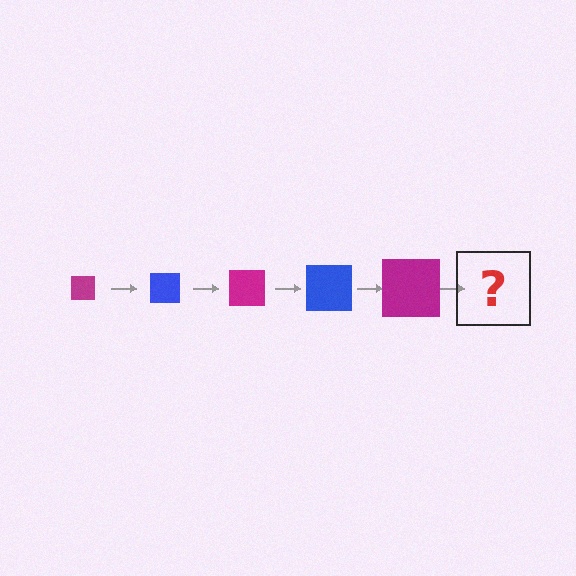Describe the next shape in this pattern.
It should be a blue square, larger than the previous one.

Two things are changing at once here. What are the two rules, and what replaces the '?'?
The two rules are that the square grows larger each step and the color cycles through magenta and blue. The '?' should be a blue square, larger than the previous one.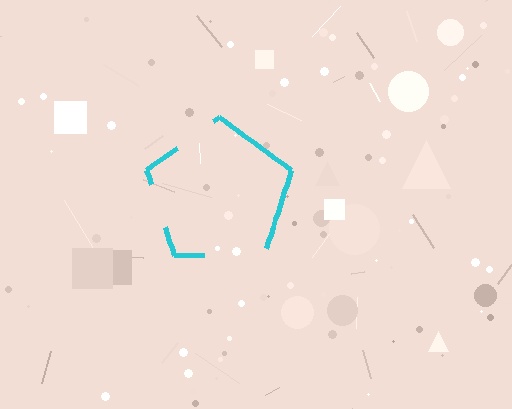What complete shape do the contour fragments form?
The contour fragments form a pentagon.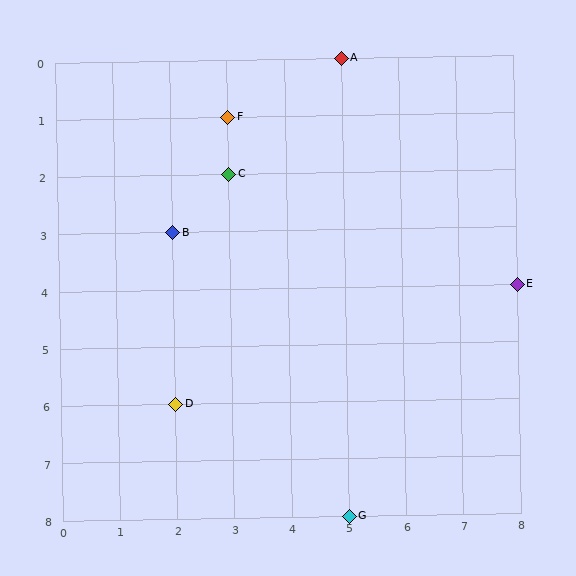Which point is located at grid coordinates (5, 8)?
Point G is at (5, 8).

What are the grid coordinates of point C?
Point C is at grid coordinates (3, 2).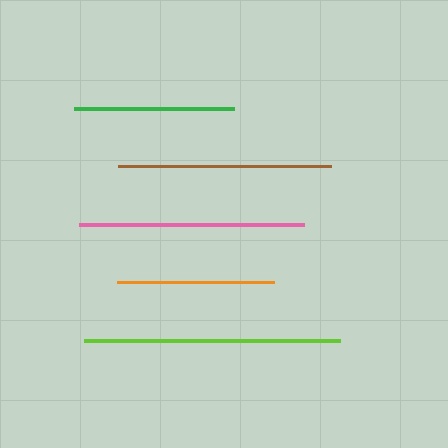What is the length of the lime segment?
The lime segment is approximately 256 pixels long.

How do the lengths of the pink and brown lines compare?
The pink and brown lines are approximately the same length.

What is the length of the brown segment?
The brown segment is approximately 212 pixels long.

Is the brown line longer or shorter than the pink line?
The pink line is longer than the brown line.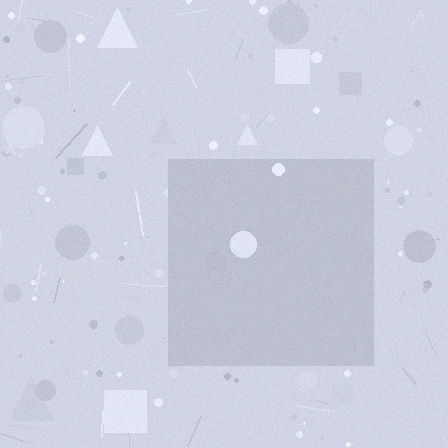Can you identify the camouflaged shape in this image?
The camouflaged shape is a square.